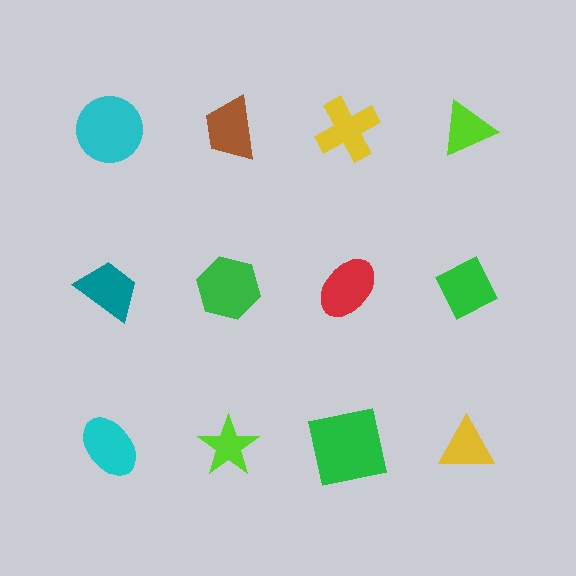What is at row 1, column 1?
A cyan circle.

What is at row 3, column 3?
A green square.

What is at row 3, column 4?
A yellow triangle.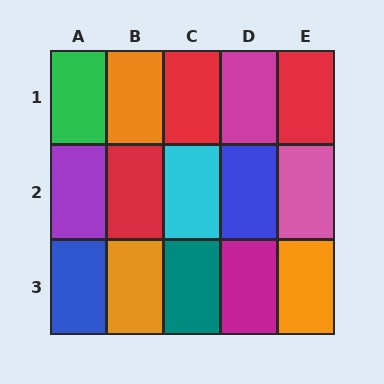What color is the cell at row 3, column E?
Orange.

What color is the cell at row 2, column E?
Pink.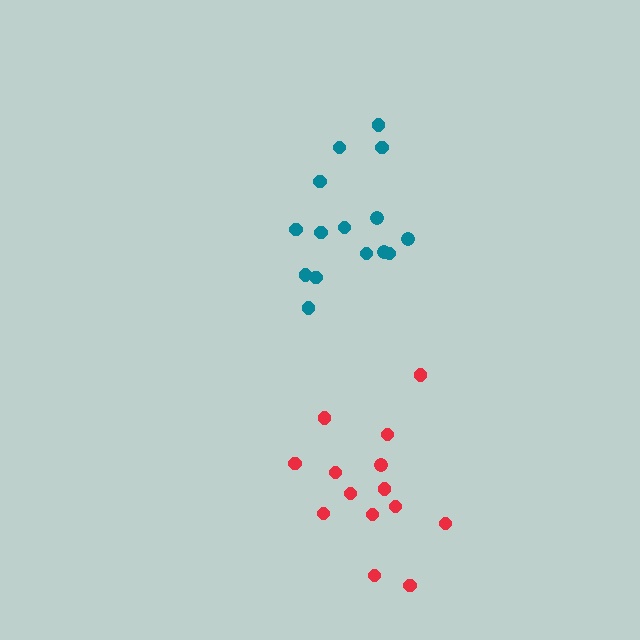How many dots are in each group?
Group 1: 14 dots, Group 2: 15 dots (29 total).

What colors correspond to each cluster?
The clusters are colored: red, teal.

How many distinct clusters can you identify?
There are 2 distinct clusters.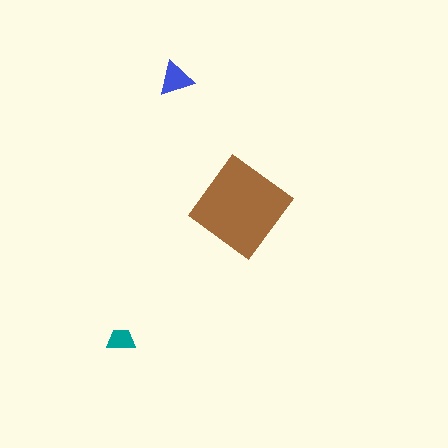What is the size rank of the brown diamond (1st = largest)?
1st.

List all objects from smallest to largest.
The teal trapezoid, the blue triangle, the brown diamond.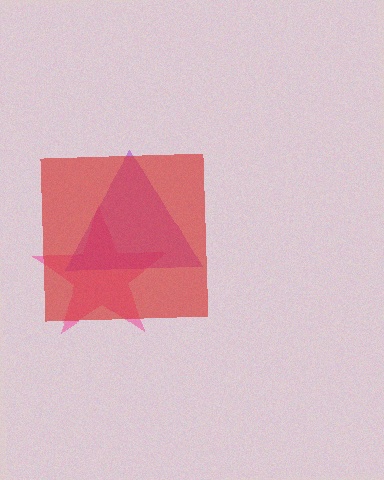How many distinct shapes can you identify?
There are 3 distinct shapes: a pink star, a purple triangle, a red square.